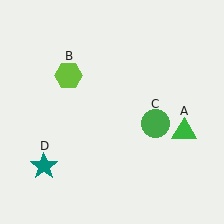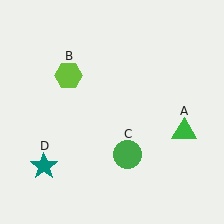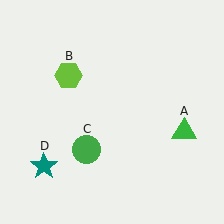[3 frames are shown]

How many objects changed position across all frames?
1 object changed position: green circle (object C).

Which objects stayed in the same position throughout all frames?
Green triangle (object A) and lime hexagon (object B) and teal star (object D) remained stationary.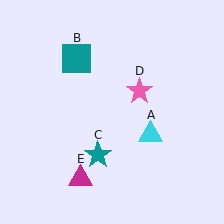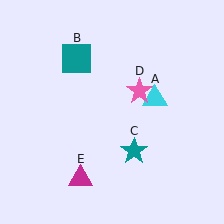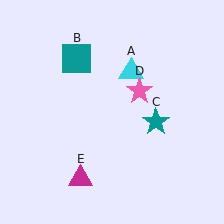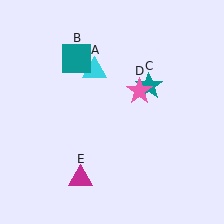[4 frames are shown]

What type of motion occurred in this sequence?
The cyan triangle (object A), teal star (object C) rotated counterclockwise around the center of the scene.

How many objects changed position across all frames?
2 objects changed position: cyan triangle (object A), teal star (object C).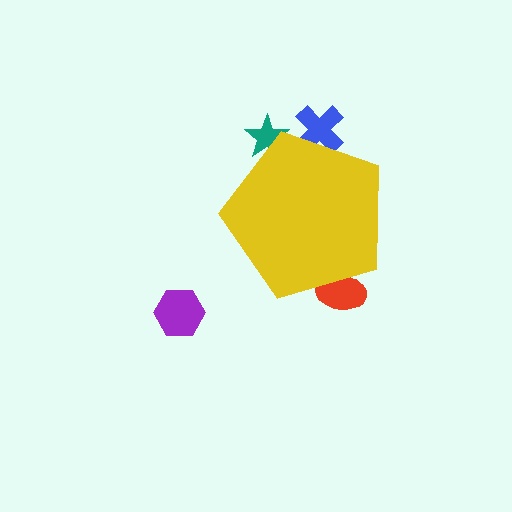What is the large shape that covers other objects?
A yellow pentagon.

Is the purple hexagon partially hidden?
No, the purple hexagon is fully visible.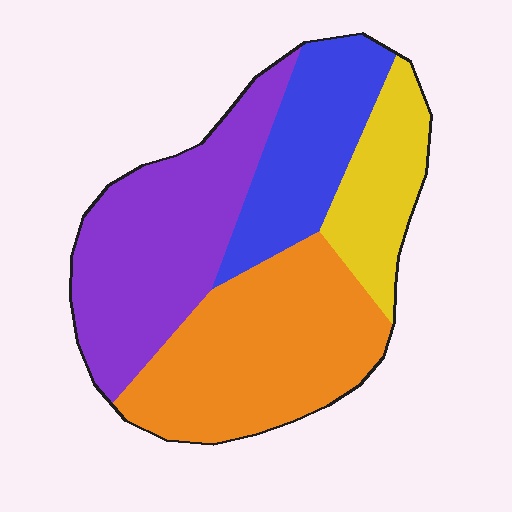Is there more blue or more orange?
Orange.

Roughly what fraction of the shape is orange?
Orange takes up between a quarter and a half of the shape.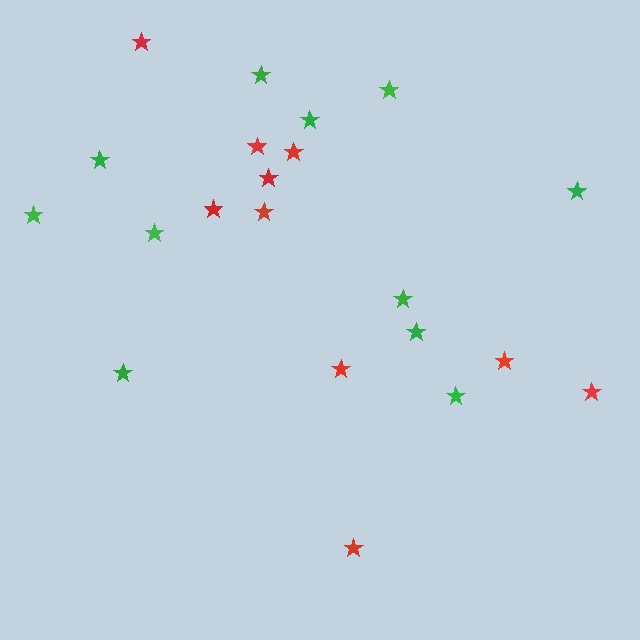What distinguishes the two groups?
There are 2 groups: one group of red stars (10) and one group of green stars (11).